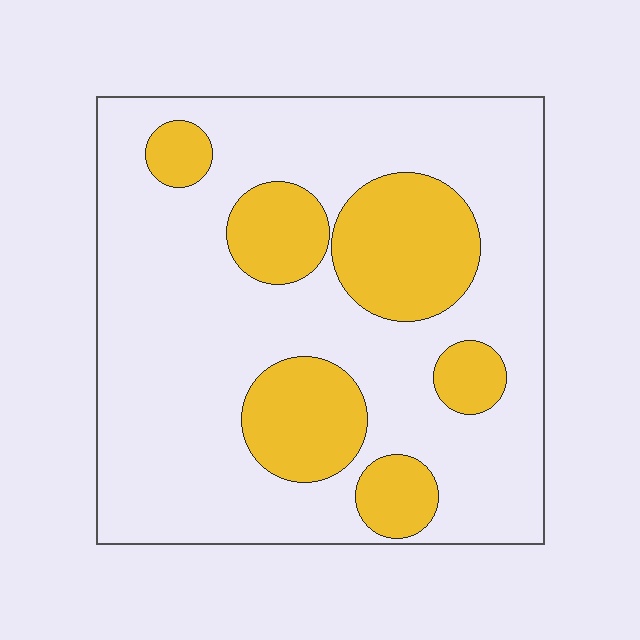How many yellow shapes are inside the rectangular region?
6.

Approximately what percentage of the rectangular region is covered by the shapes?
Approximately 25%.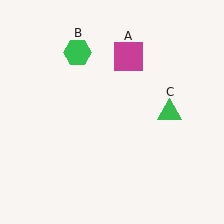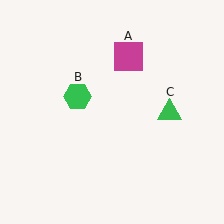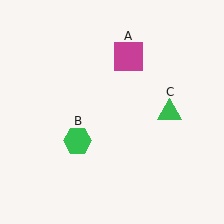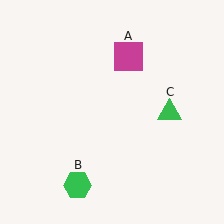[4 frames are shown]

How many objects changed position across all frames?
1 object changed position: green hexagon (object B).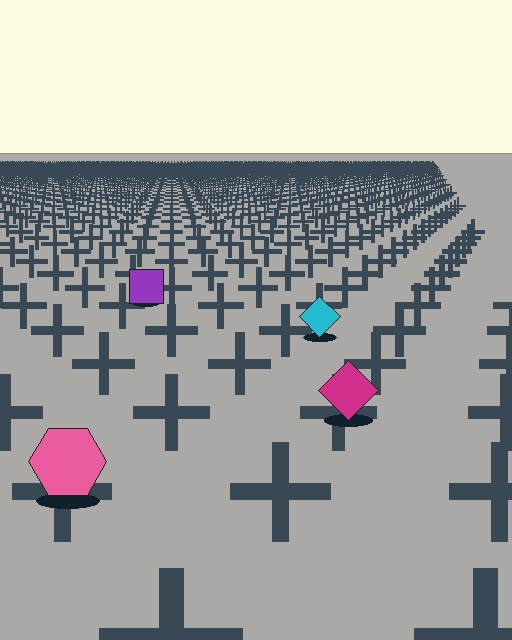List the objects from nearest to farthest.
From nearest to farthest: the pink hexagon, the magenta diamond, the cyan diamond, the purple square.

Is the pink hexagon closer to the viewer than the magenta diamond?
Yes. The pink hexagon is closer — you can tell from the texture gradient: the ground texture is coarser near it.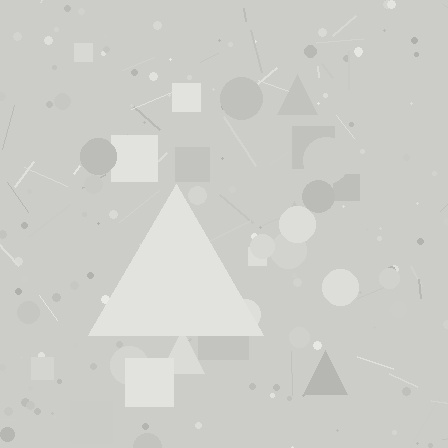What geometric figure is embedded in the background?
A triangle is embedded in the background.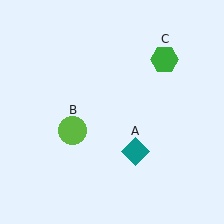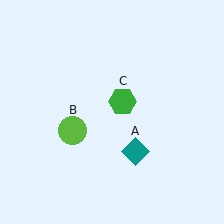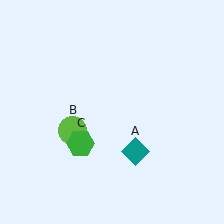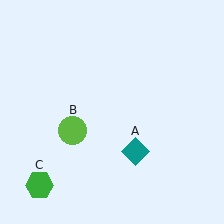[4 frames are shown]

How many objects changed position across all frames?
1 object changed position: green hexagon (object C).